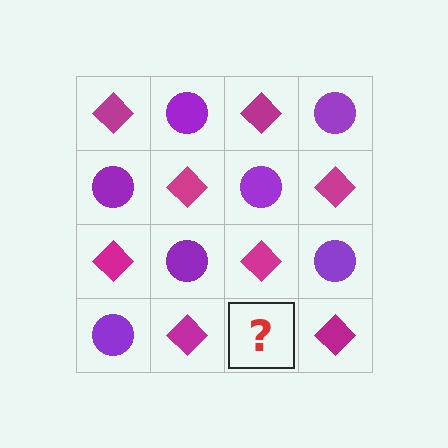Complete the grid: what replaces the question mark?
The question mark should be replaced with a purple circle.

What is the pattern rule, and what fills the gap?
The rule is that it alternates magenta diamond and purple circle in a checkerboard pattern. The gap should be filled with a purple circle.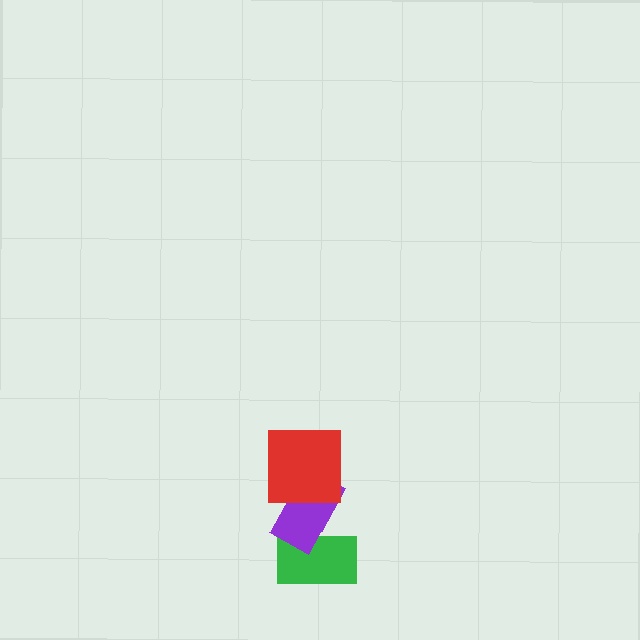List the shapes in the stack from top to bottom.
From top to bottom: the red square, the purple rectangle, the green rectangle.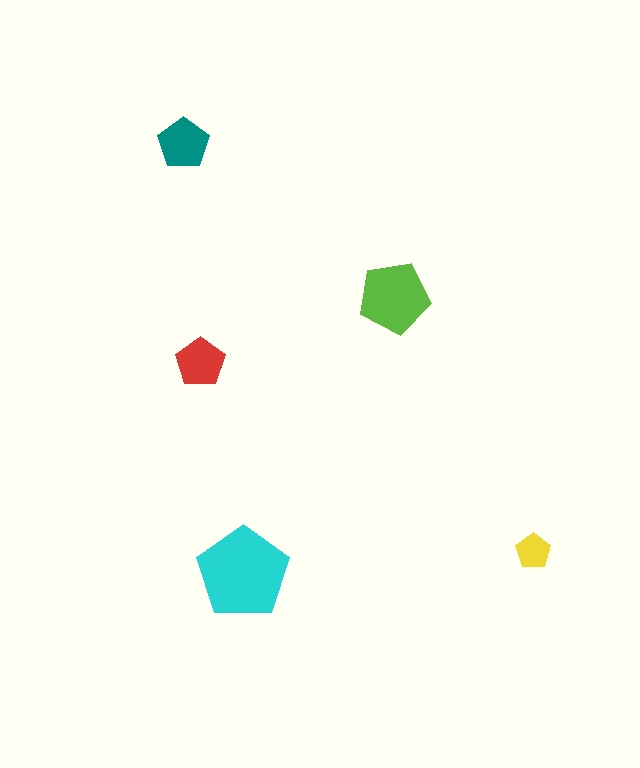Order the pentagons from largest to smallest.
the cyan one, the lime one, the teal one, the red one, the yellow one.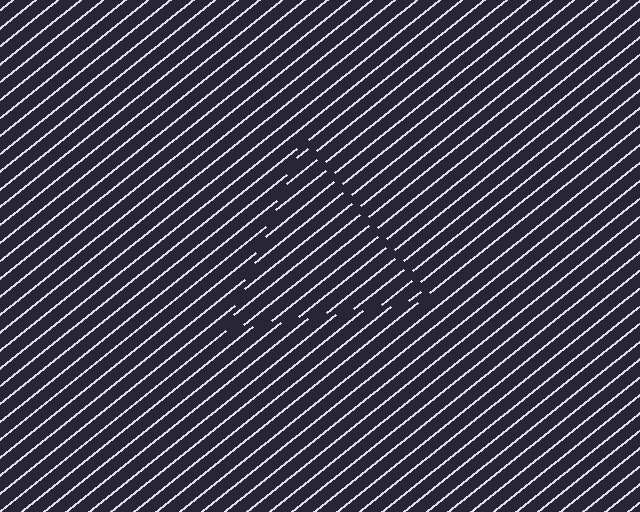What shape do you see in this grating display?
An illusory triangle. The interior of the shape contains the same grating, shifted by half a period — the contour is defined by the phase discontinuity where line-ends from the inner and outer gratings abut.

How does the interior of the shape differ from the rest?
The interior of the shape contains the same grating, shifted by half a period — the contour is defined by the phase discontinuity where line-ends from the inner and outer gratings abut.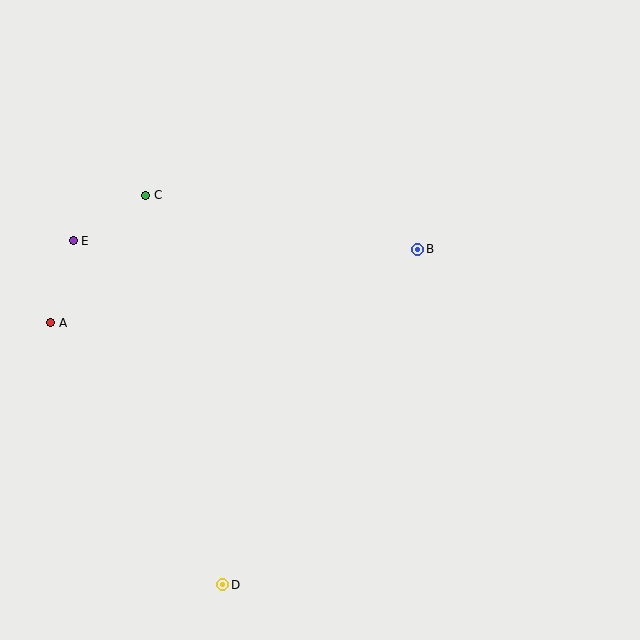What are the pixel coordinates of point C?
Point C is at (146, 195).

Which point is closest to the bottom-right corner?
Point D is closest to the bottom-right corner.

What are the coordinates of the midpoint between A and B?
The midpoint between A and B is at (234, 286).